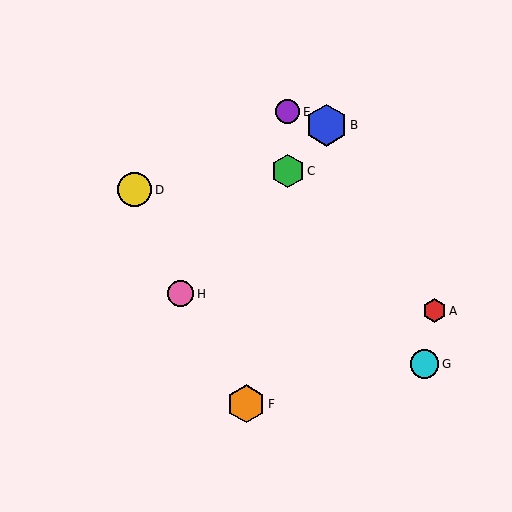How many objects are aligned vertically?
2 objects (C, E) are aligned vertically.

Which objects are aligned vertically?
Objects C, E are aligned vertically.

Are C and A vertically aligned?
No, C is at x≈288 and A is at x≈435.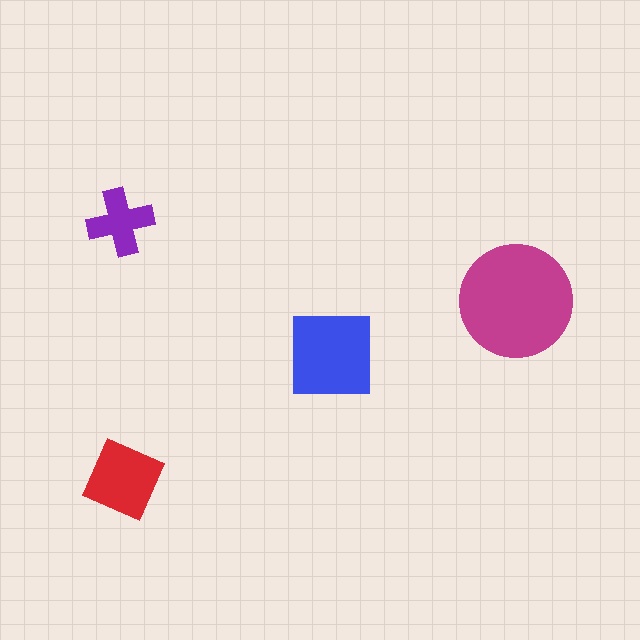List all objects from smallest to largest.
The purple cross, the red diamond, the blue square, the magenta circle.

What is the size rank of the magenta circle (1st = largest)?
1st.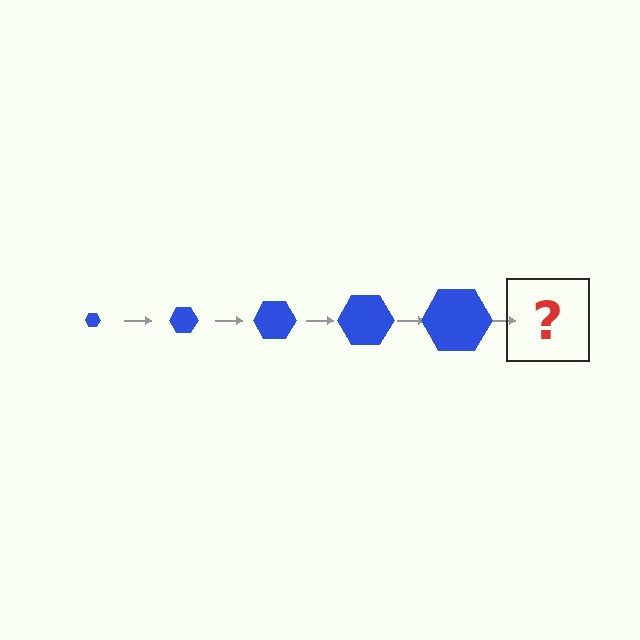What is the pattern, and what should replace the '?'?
The pattern is that the hexagon gets progressively larger each step. The '?' should be a blue hexagon, larger than the previous one.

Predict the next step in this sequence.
The next step is a blue hexagon, larger than the previous one.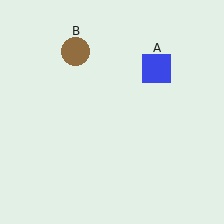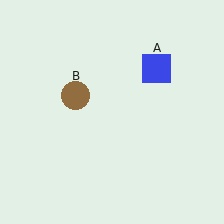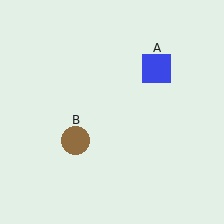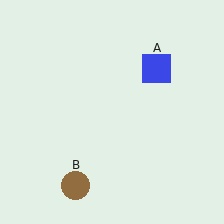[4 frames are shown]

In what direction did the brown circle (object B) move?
The brown circle (object B) moved down.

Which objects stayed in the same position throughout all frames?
Blue square (object A) remained stationary.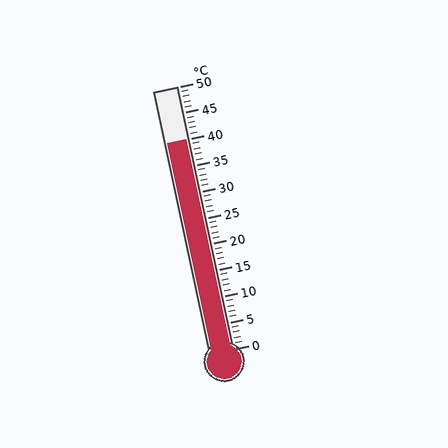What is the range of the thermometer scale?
The thermometer scale ranges from 0°C to 50°C.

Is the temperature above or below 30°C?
The temperature is above 30°C.